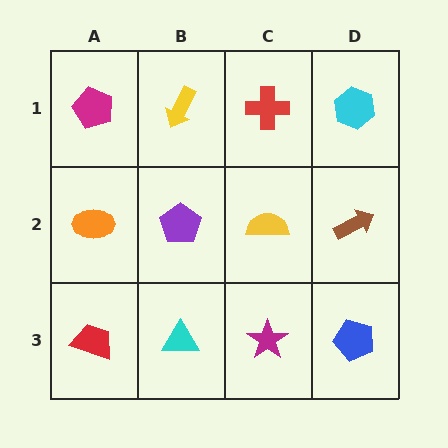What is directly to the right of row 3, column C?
A blue pentagon.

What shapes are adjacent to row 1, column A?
An orange ellipse (row 2, column A), a yellow arrow (row 1, column B).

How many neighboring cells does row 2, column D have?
3.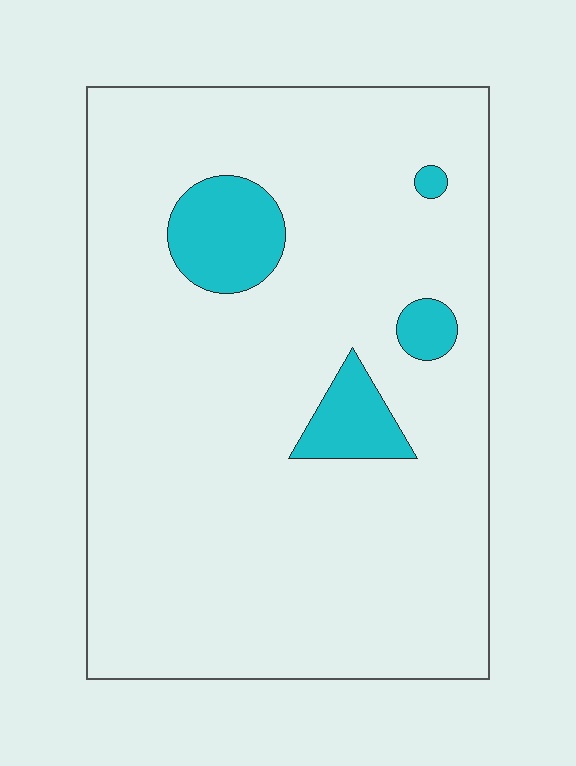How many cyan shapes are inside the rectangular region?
4.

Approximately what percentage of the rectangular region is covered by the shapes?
Approximately 10%.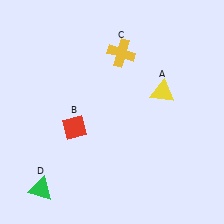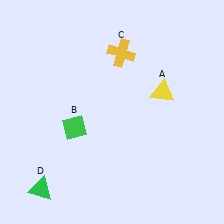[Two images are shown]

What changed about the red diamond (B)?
In Image 1, B is red. In Image 2, it changed to green.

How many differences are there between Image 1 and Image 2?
There is 1 difference between the two images.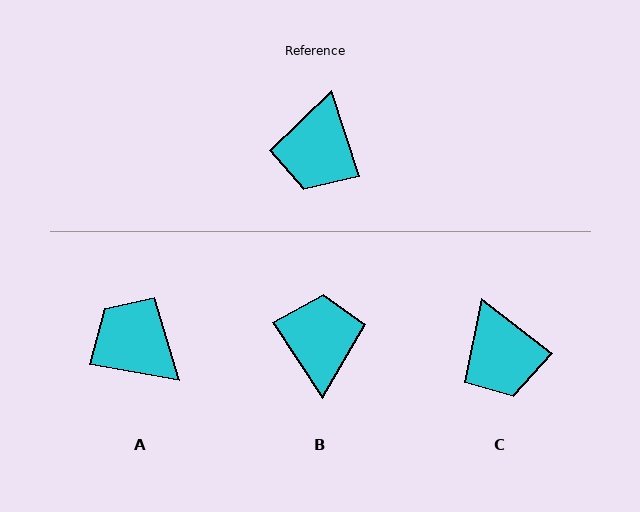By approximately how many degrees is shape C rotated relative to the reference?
Approximately 34 degrees counter-clockwise.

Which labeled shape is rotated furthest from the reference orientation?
B, about 165 degrees away.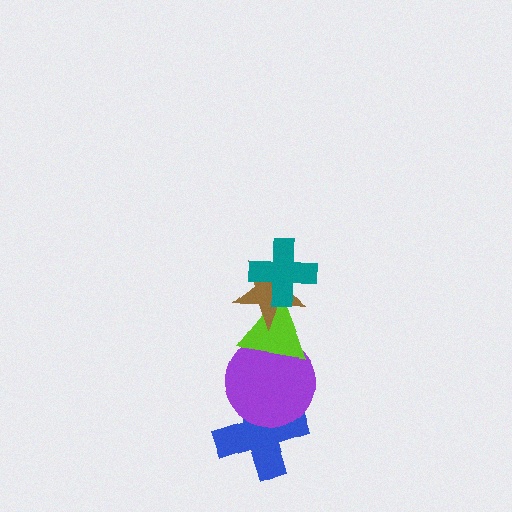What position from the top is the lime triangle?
The lime triangle is 3rd from the top.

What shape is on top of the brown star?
The teal cross is on top of the brown star.